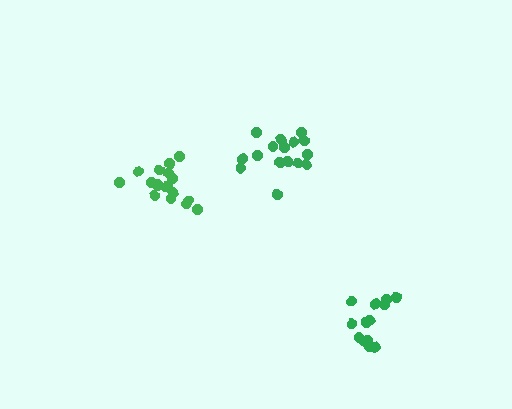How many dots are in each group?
Group 1: 13 dots, Group 2: 18 dots, Group 3: 16 dots (47 total).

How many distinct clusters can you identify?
There are 3 distinct clusters.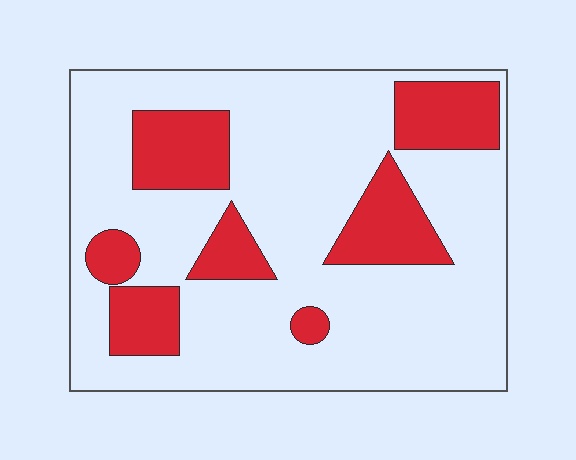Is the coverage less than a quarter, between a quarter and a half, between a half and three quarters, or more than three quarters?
Less than a quarter.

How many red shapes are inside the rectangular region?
7.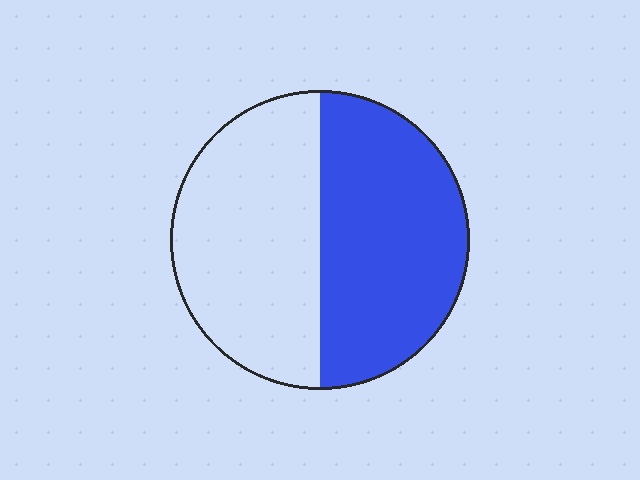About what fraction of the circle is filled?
About one half (1/2).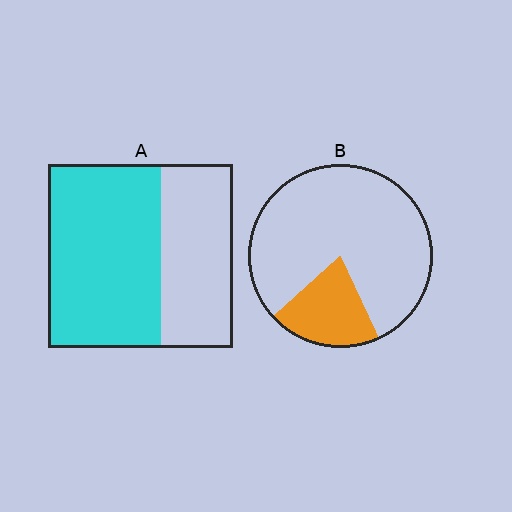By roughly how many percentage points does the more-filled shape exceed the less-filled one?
By roughly 40 percentage points (A over B).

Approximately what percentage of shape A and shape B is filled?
A is approximately 60% and B is approximately 20%.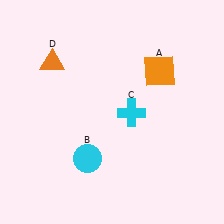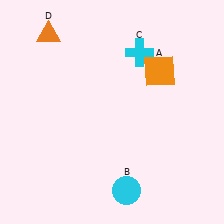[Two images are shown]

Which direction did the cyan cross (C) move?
The cyan cross (C) moved up.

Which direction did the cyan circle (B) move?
The cyan circle (B) moved right.